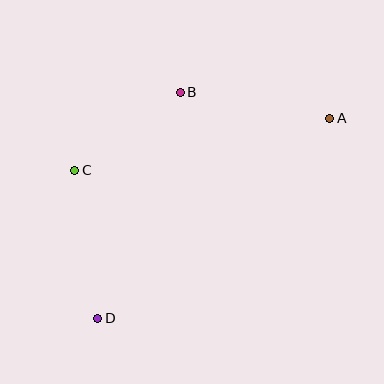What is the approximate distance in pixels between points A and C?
The distance between A and C is approximately 261 pixels.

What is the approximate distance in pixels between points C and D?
The distance between C and D is approximately 150 pixels.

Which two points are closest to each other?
Points B and C are closest to each other.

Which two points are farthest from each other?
Points A and D are farthest from each other.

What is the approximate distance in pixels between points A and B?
The distance between A and B is approximately 152 pixels.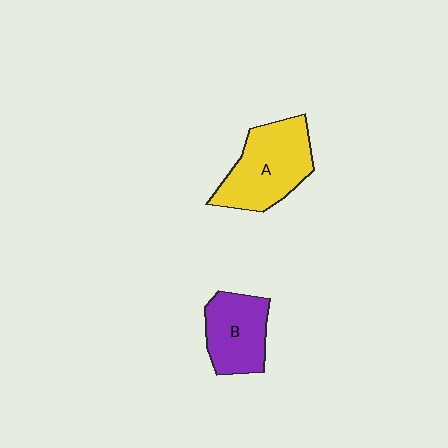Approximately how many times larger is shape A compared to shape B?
Approximately 1.4 times.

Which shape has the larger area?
Shape A (yellow).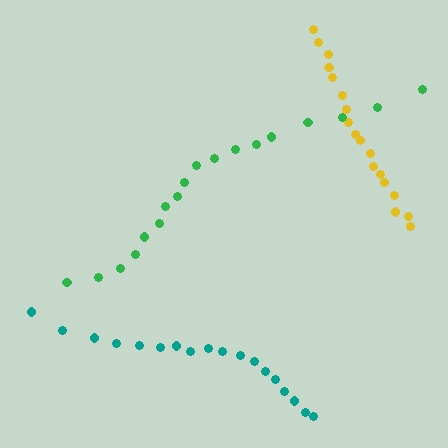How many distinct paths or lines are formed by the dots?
There are 3 distinct paths.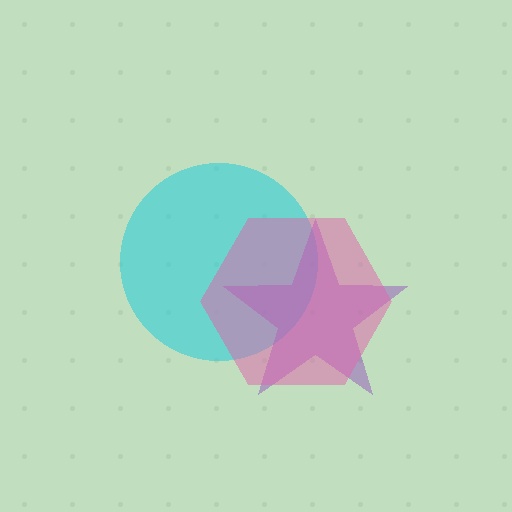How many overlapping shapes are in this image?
There are 3 overlapping shapes in the image.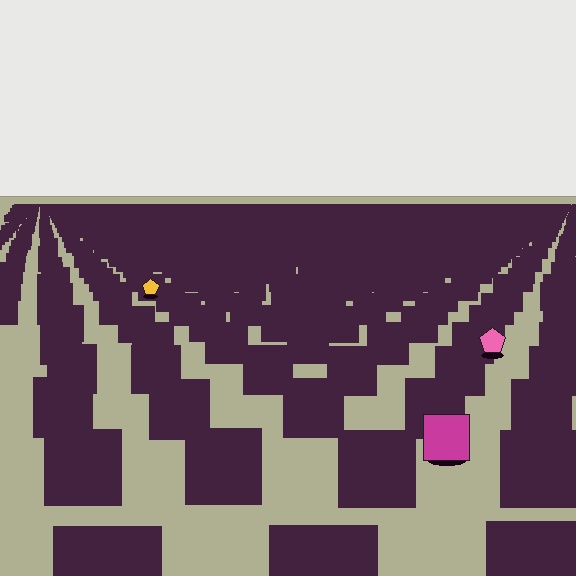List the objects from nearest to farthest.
From nearest to farthest: the magenta square, the pink pentagon, the yellow pentagon.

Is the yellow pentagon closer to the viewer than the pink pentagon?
No. The pink pentagon is closer — you can tell from the texture gradient: the ground texture is coarser near it.